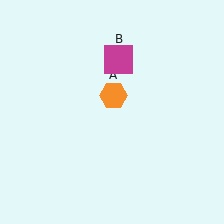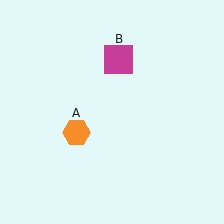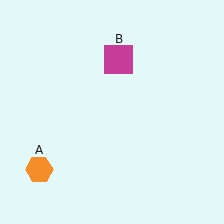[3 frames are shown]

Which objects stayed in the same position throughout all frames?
Magenta square (object B) remained stationary.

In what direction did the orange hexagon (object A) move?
The orange hexagon (object A) moved down and to the left.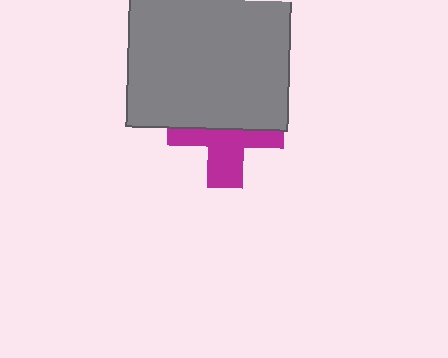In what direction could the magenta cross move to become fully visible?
The magenta cross could move down. That would shift it out from behind the gray square entirely.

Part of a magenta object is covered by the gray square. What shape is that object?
It is a cross.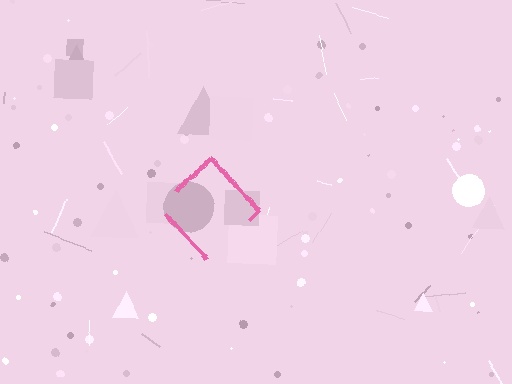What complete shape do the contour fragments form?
The contour fragments form a diamond.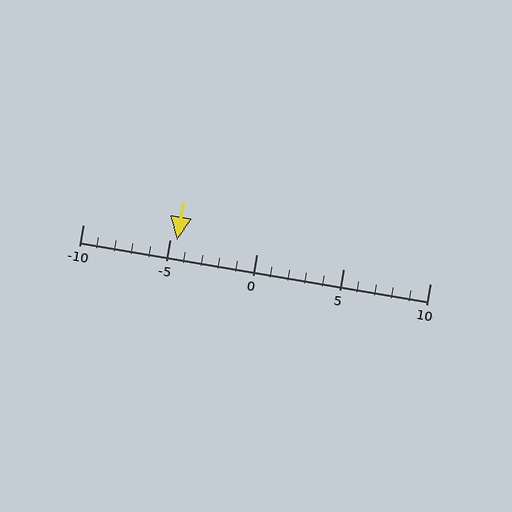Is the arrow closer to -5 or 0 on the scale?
The arrow is closer to -5.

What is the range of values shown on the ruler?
The ruler shows values from -10 to 10.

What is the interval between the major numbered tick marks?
The major tick marks are spaced 5 units apart.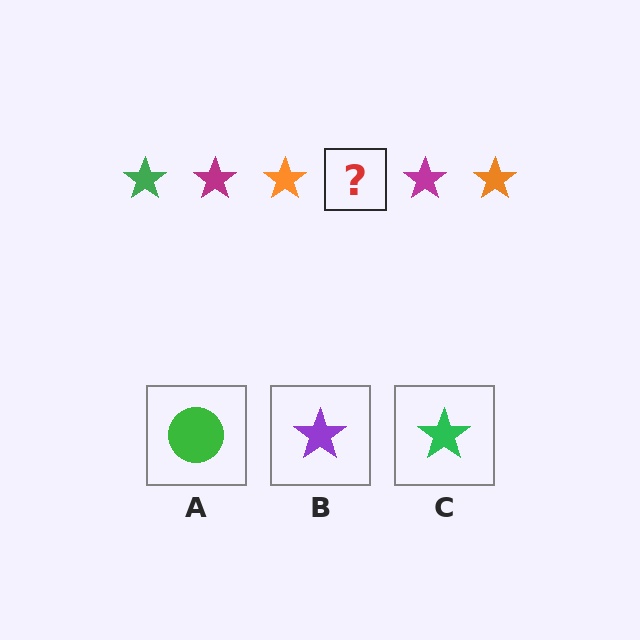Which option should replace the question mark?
Option C.